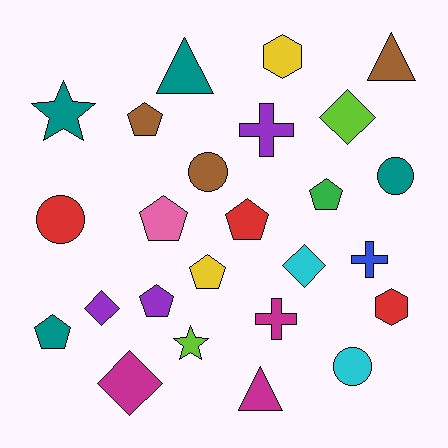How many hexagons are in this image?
There are 2 hexagons.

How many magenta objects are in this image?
There are 3 magenta objects.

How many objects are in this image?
There are 25 objects.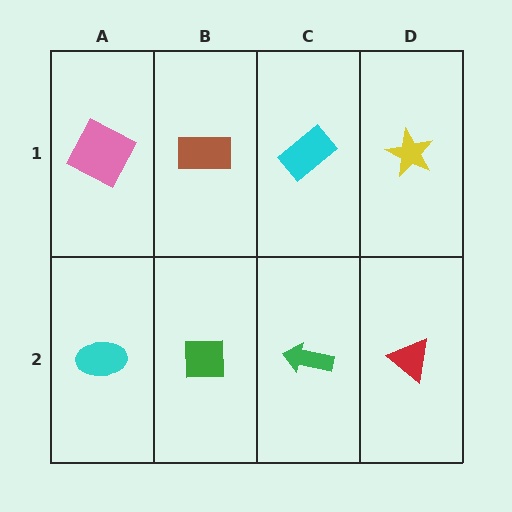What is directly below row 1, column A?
A cyan ellipse.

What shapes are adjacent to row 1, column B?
A green square (row 2, column B), a pink square (row 1, column A), a cyan rectangle (row 1, column C).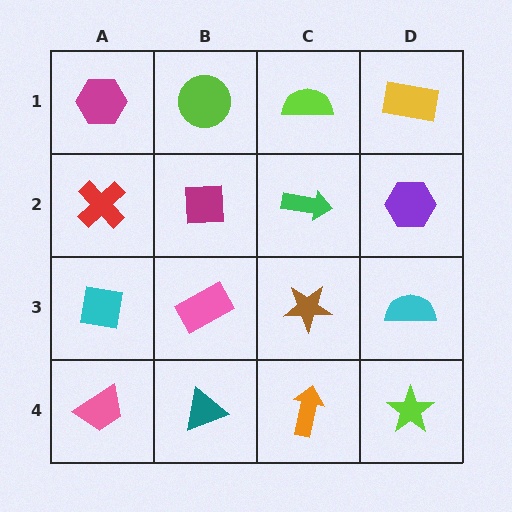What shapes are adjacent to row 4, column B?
A pink rectangle (row 3, column B), a pink trapezoid (row 4, column A), an orange arrow (row 4, column C).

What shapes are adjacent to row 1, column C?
A green arrow (row 2, column C), a lime circle (row 1, column B), a yellow rectangle (row 1, column D).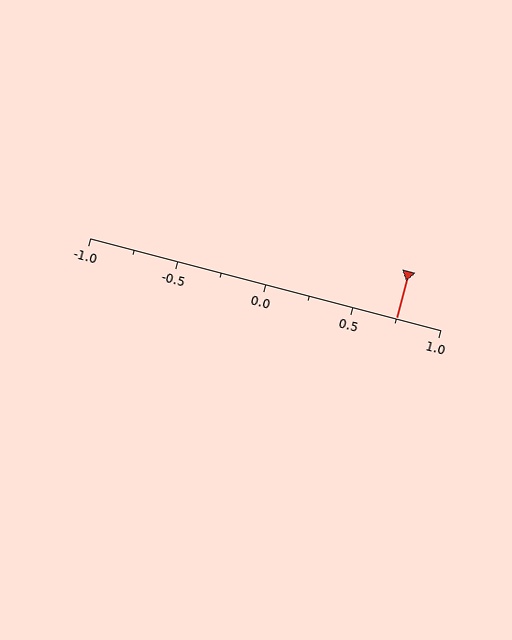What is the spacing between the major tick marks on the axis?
The major ticks are spaced 0.5 apart.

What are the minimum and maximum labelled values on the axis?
The axis runs from -1.0 to 1.0.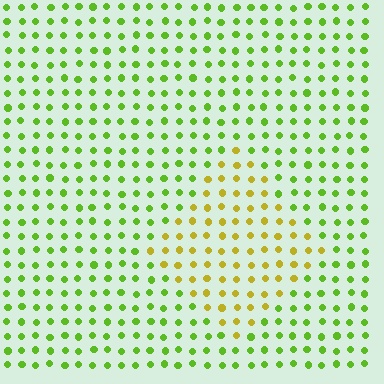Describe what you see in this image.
The image is filled with small lime elements in a uniform arrangement. A diamond-shaped region is visible where the elements are tinted to a slightly different hue, forming a subtle color boundary.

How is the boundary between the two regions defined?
The boundary is defined purely by a slight shift in hue (about 43 degrees). Spacing, size, and orientation are identical on both sides.